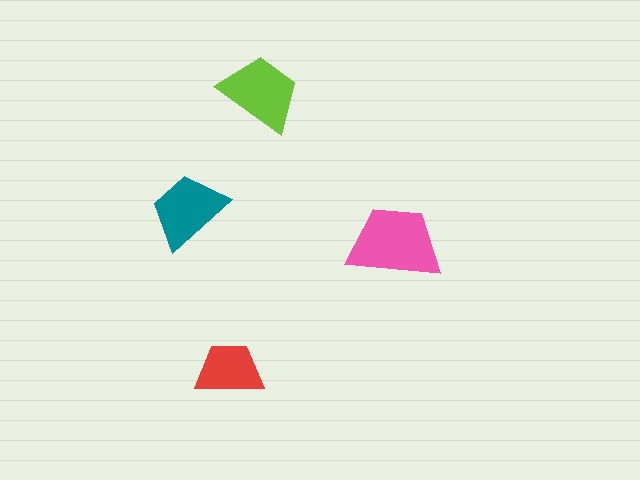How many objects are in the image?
There are 4 objects in the image.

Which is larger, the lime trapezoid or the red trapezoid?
The lime one.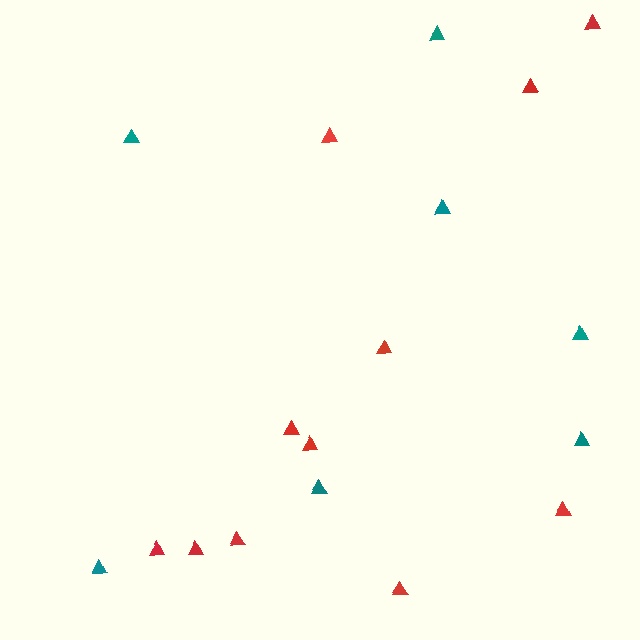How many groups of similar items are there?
There are 2 groups: one group of teal triangles (7) and one group of red triangles (11).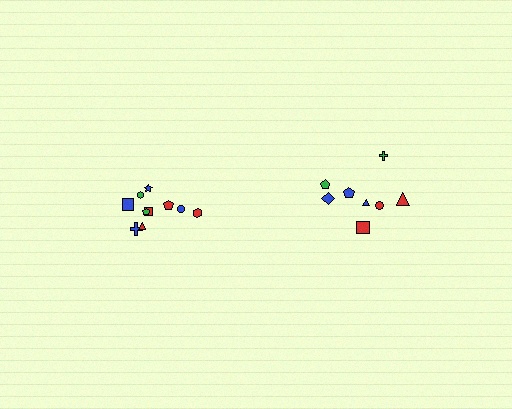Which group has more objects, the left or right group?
The left group.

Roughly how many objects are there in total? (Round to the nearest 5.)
Roughly 20 objects in total.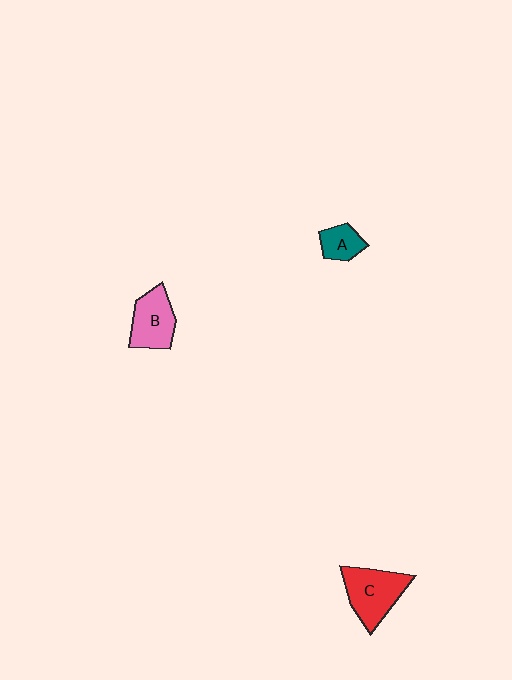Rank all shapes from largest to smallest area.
From largest to smallest: C (red), B (pink), A (teal).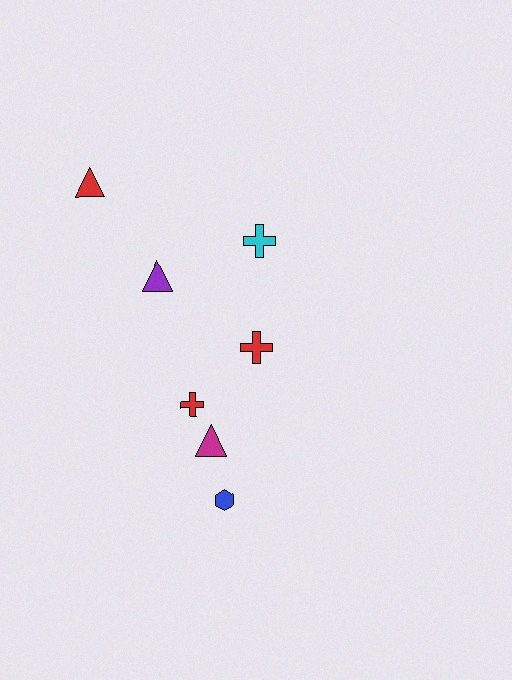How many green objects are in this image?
There are no green objects.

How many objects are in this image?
There are 7 objects.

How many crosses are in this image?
There are 3 crosses.